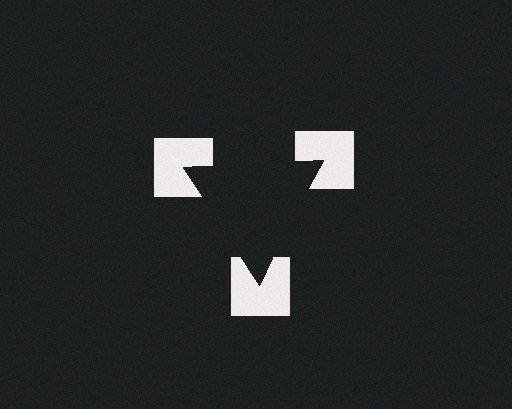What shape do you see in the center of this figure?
An illusory triangle — its edges are inferred from the aligned wedge cuts in the notched squares, not physically drawn.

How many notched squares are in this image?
There are 3 — one at each vertex of the illusory triangle.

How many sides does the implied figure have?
3 sides.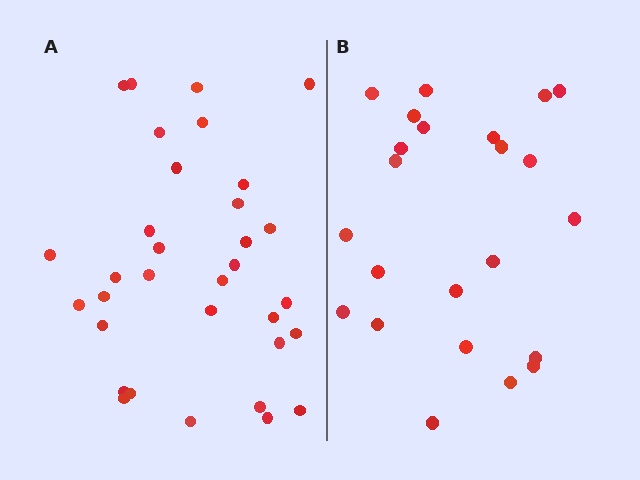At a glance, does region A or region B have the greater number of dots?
Region A (the left region) has more dots.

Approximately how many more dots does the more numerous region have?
Region A has roughly 10 or so more dots than region B.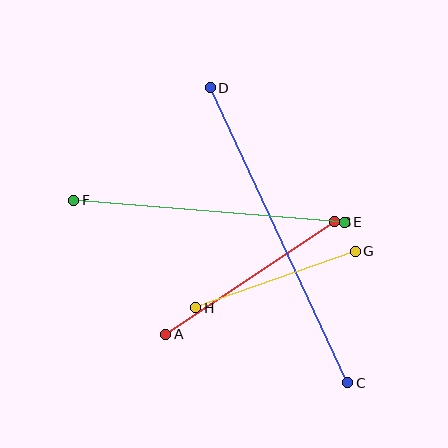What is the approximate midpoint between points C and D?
The midpoint is at approximately (279, 235) pixels.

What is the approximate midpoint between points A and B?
The midpoint is at approximately (250, 278) pixels.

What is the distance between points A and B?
The distance is approximately 203 pixels.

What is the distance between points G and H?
The distance is approximately 169 pixels.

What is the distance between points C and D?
The distance is approximately 326 pixels.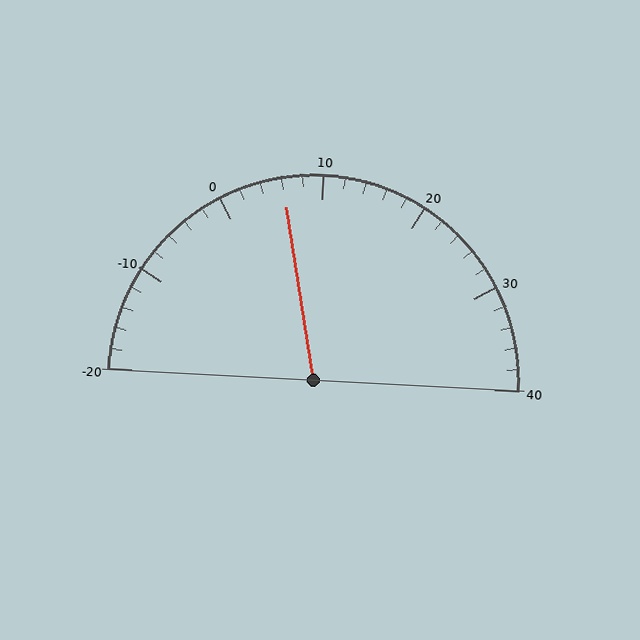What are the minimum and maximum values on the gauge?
The gauge ranges from -20 to 40.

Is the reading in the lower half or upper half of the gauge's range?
The reading is in the lower half of the range (-20 to 40).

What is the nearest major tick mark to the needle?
The nearest major tick mark is 10.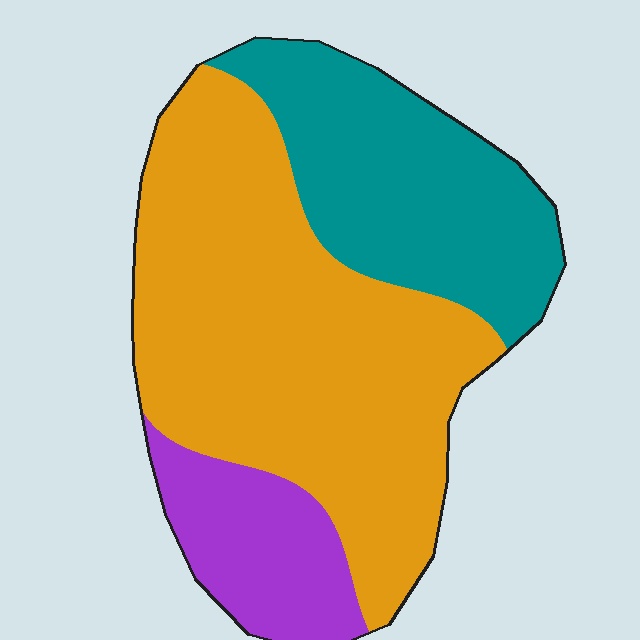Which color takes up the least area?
Purple, at roughly 15%.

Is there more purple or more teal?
Teal.